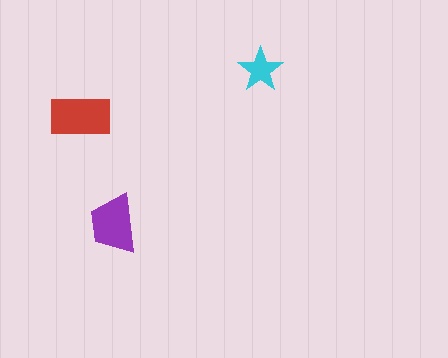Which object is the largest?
The red rectangle.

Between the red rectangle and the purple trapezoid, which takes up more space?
The red rectangle.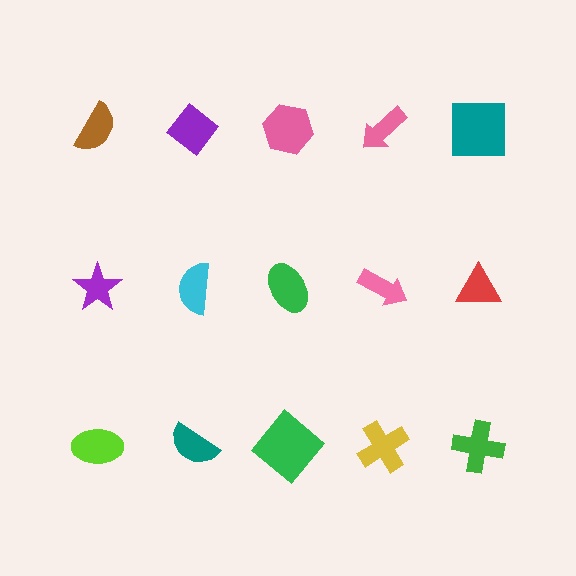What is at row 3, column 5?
A green cross.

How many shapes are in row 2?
5 shapes.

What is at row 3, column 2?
A teal semicircle.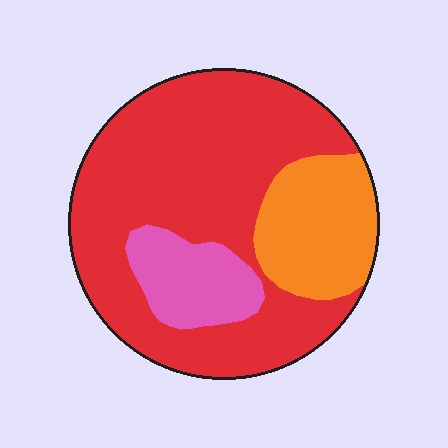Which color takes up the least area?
Pink, at roughly 15%.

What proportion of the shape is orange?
Orange takes up about one fifth (1/5) of the shape.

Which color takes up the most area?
Red, at roughly 65%.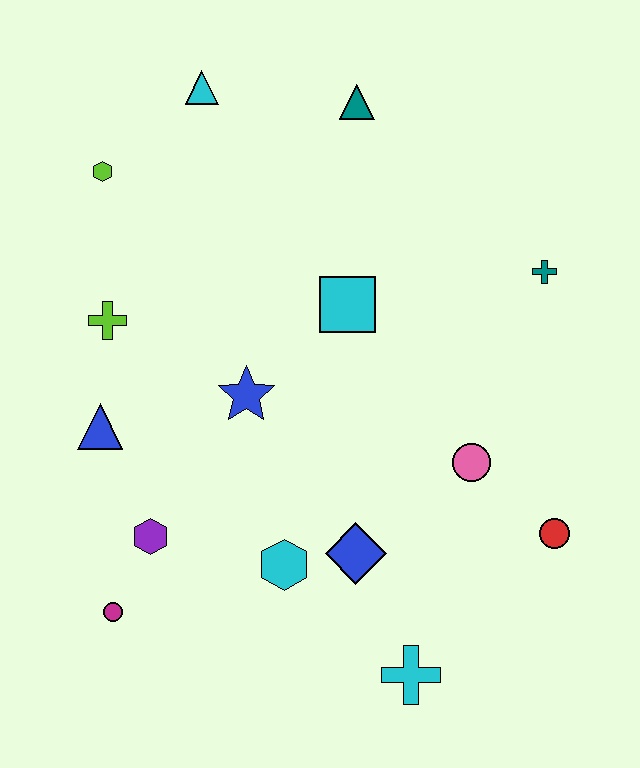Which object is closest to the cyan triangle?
The lime hexagon is closest to the cyan triangle.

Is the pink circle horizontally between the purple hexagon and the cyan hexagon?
No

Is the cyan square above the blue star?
Yes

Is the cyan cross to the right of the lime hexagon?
Yes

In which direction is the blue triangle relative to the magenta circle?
The blue triangle is above the magenta circle.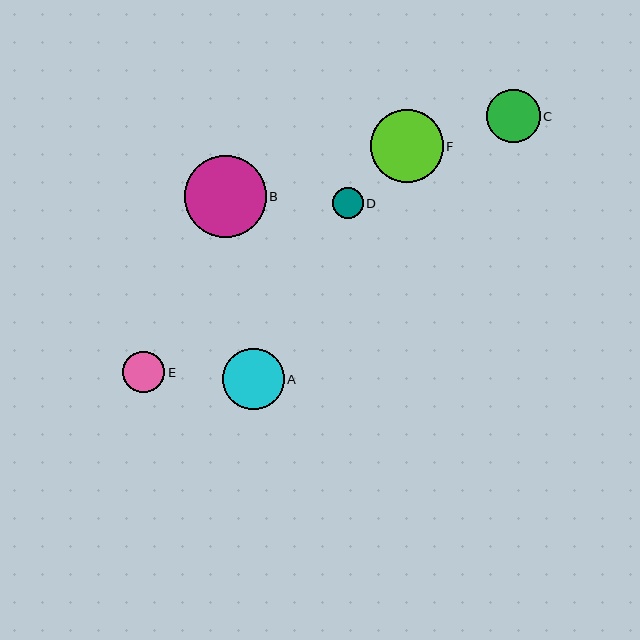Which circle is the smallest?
Circle D is the smallest with a size of approximately 31 pixels.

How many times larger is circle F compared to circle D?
Circle F is approximately 2.3 times the size of circle D.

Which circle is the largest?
Circle B is the largest with a size of approximately 82 pixels.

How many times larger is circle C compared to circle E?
Circle C is approximately 1.3 times the size of circle E.